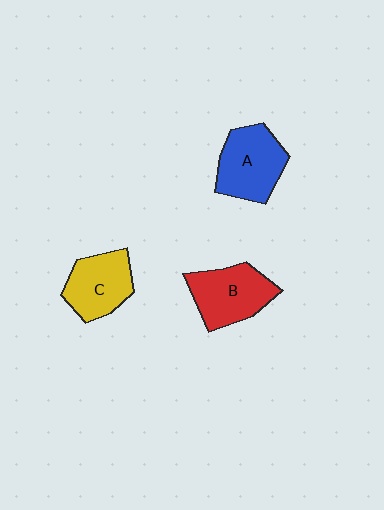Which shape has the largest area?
Shape A (blue).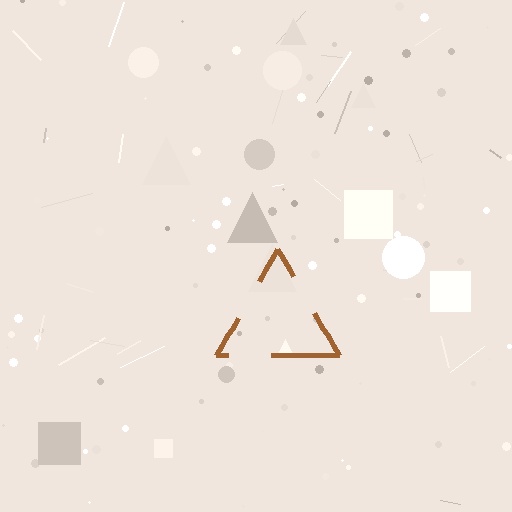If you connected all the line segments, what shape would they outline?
They would outline a triangle.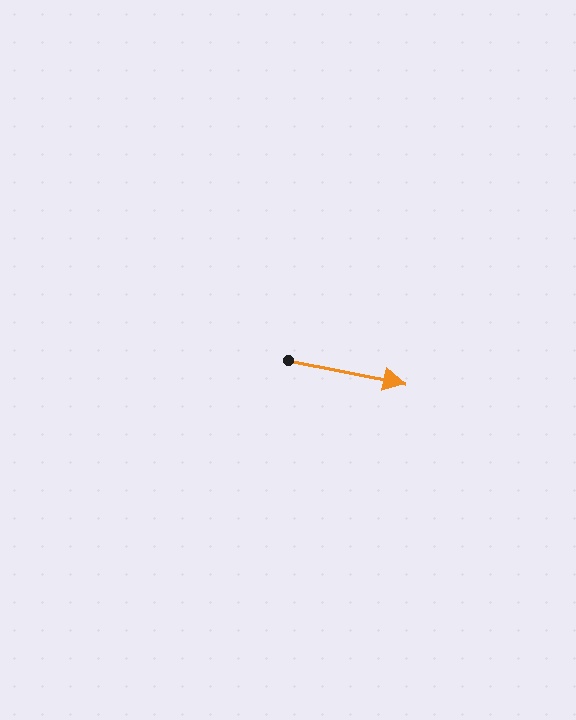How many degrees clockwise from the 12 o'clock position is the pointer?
Approximately 101 degrees.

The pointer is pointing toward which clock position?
Roughly 3 o'clock.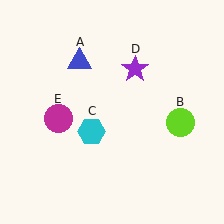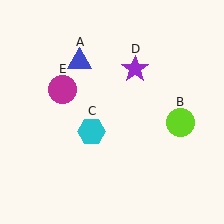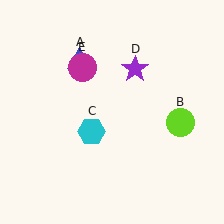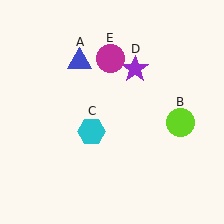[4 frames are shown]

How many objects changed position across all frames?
1 object changed position: magenta circle (object E).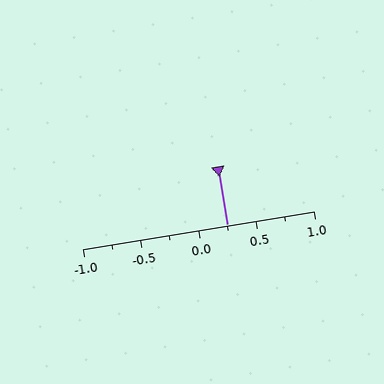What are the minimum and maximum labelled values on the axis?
The axis runs from -1.0 to 1.0.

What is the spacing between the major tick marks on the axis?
The major ticks are spaced 0.5 apart.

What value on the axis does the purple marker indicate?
The marker indicates approximately 0.25.